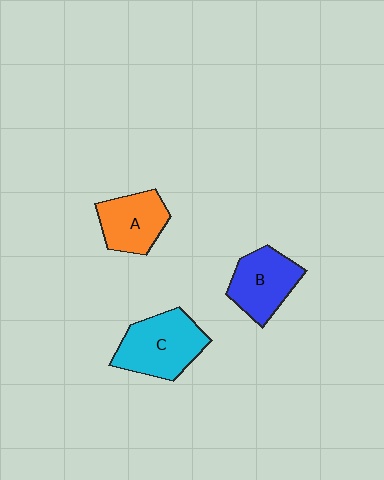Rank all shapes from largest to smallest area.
From largest to smallest: C (cyan), B (blue), A (orange).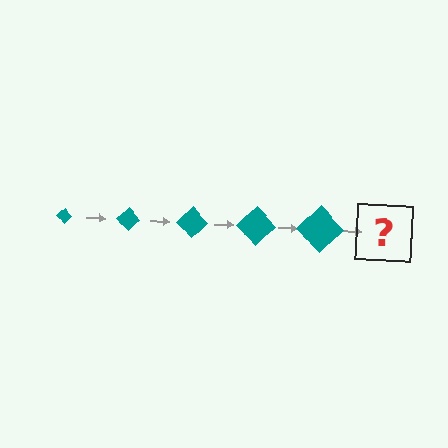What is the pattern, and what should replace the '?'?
The pattern is that the diamond gets progressively larger each step. The '?' should be a teal diamond, larger than the previous one.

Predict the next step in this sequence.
The next step is a teal diamond, larger than the previous one.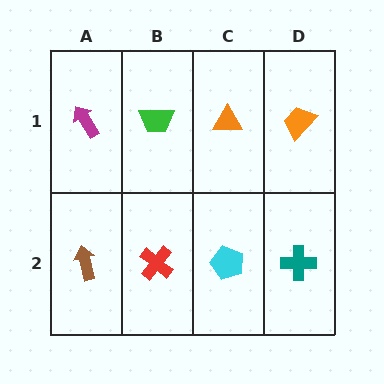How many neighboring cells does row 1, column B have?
3.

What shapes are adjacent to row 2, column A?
A magenta arrow (row 1, column A), a red cross (row 2, column B).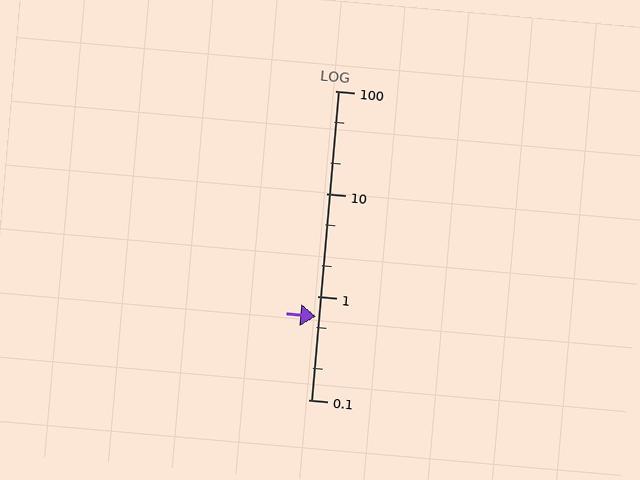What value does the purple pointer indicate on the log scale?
The pointer indicates approximately 0.64.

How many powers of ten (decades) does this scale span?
The scale spans 3 decades, from 0.1 to 100.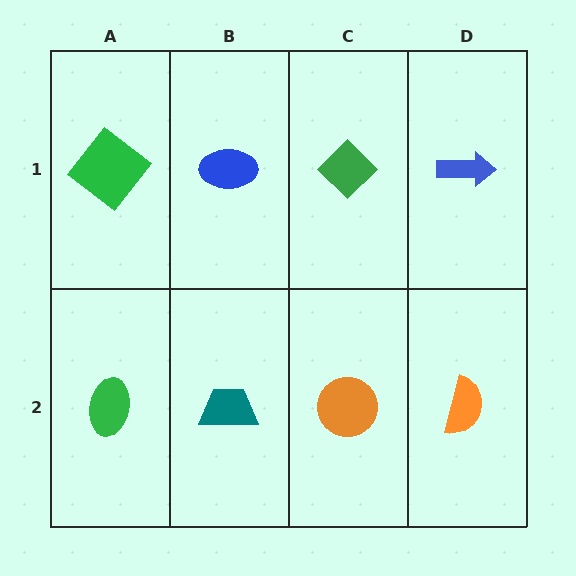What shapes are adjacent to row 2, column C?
A green diamond (row 1, column C), a teal trapezoid (row 2, column B), an orange semicircle (row 2, column D).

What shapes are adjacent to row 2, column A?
A green diamond (row 1, column A), a teal trapezoid (row 2, column B).